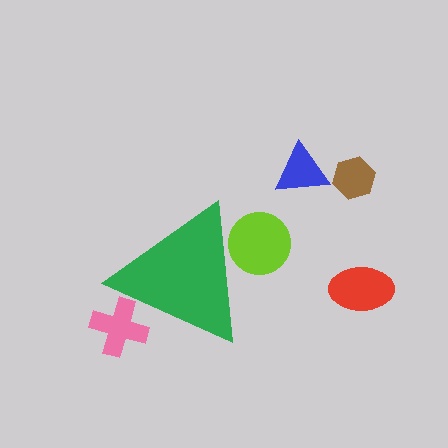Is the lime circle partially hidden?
Yes, the lime circle is partially hidden behind the green triangle.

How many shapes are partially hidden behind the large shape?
2 shapes are partially hidden.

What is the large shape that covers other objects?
A green triangle.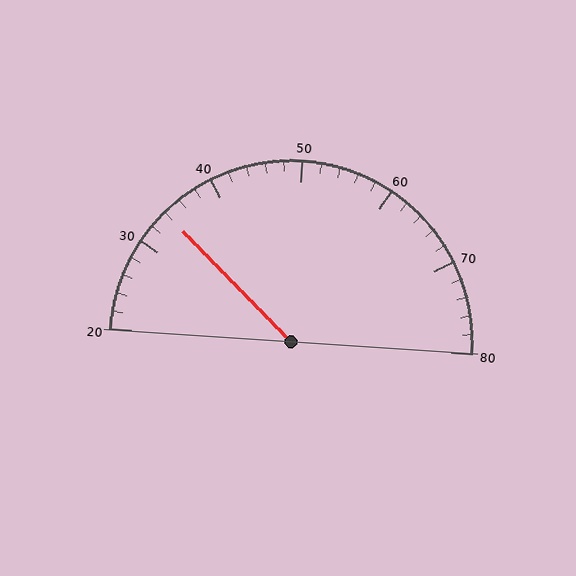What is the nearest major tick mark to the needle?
The nearest major tick mark is 30.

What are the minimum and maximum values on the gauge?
The gauge ranges from 20 to 80.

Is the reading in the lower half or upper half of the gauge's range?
The reading is in the lower half of the range (20 to 80).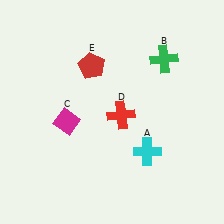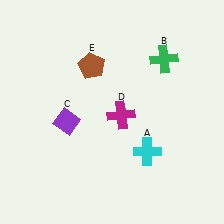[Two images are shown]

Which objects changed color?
C changed from magenta to purple. D changed from red to magenta. E changed from red to brown.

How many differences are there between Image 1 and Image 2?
There are 3 differences between the two images.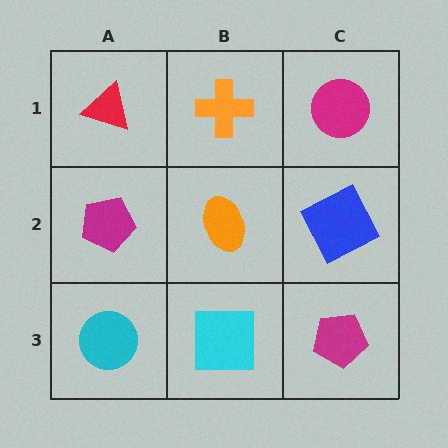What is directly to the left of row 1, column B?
A red triangle.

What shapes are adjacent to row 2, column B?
An orange cross (row 1, column B), a cyan square (row 3, column B), a magenta pentagon (row 2, column A), a blue square (row 2, column C).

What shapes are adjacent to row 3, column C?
A blue square (row 2, column C), a cyan square (row 3, column B).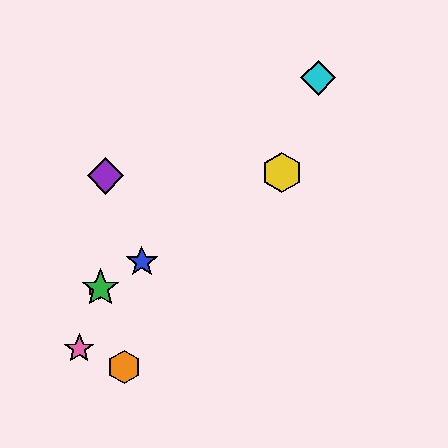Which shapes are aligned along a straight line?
The red hexagon, the blue star, the green star, the yellow hexagon are aligned along a straight line.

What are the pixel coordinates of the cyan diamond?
The cyan diamond is at (318, 78).